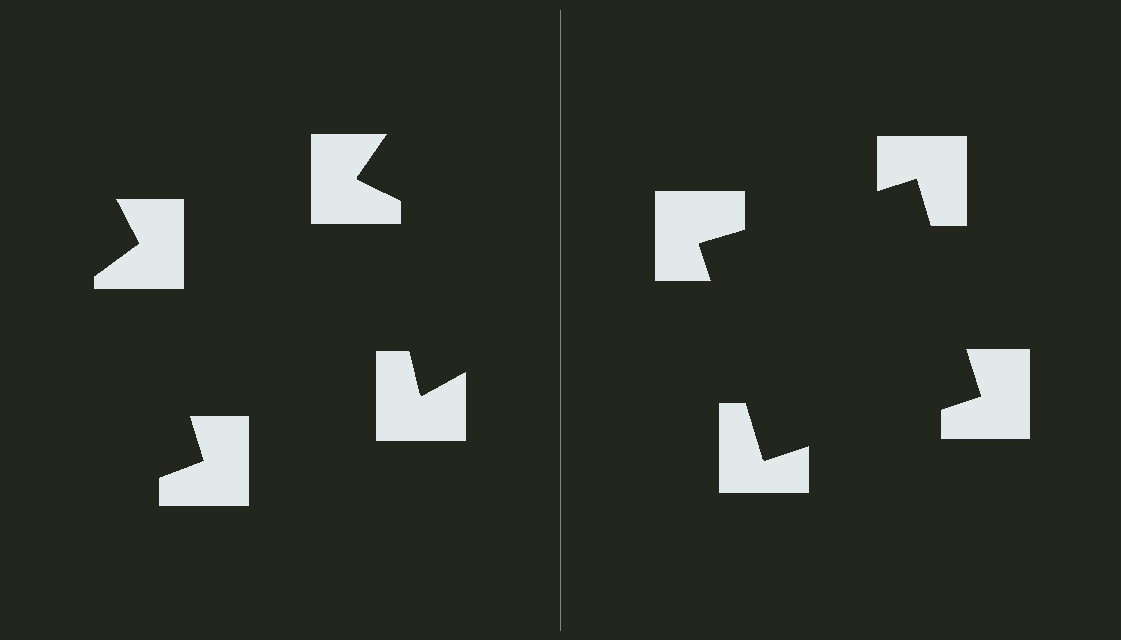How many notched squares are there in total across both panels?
8 — 4 on each side.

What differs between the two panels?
The notched squares are positioned identically on both sides; only the wedge orientations differ. On the right they align to a square; on the left they are misaligned.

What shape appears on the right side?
An illusory square.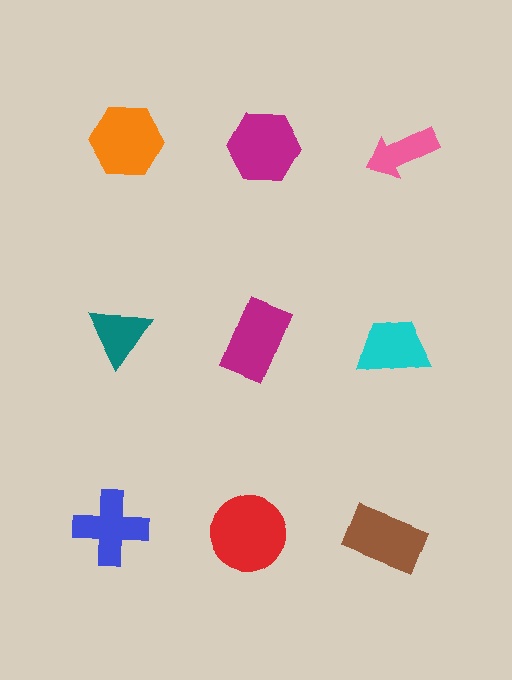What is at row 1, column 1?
An orange hexagon.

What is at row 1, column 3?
A pink arrow.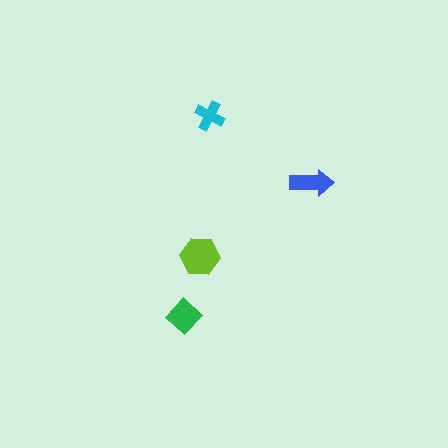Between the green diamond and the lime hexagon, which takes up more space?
The lime hexagon.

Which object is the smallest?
The cyan cross.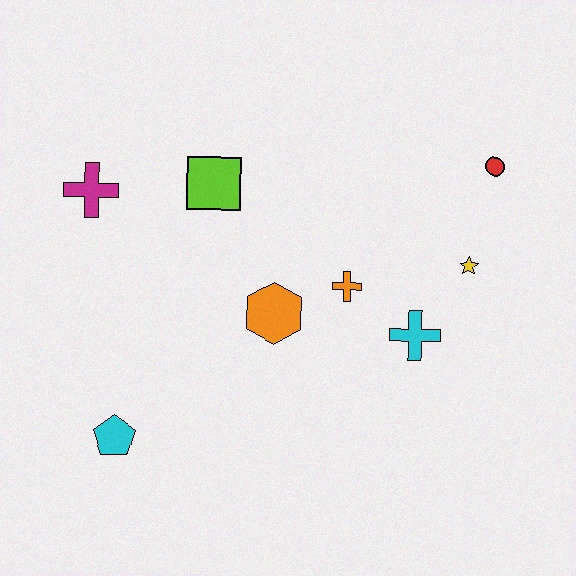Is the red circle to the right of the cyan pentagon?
Yes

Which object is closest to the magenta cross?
The lime square is closest to the magenta cross.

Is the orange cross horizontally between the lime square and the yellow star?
Yes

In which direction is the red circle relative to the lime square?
The red circle is to the right of the lime square.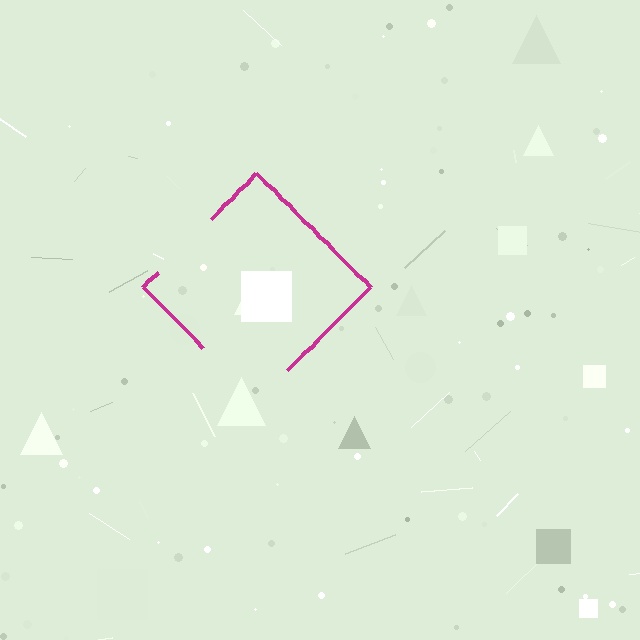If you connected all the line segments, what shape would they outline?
They would outline a diamond.